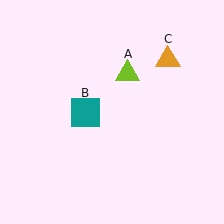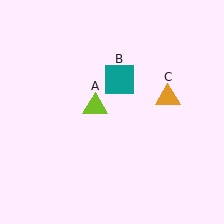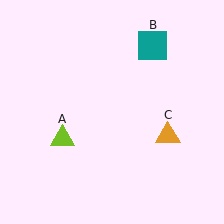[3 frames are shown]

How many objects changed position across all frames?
3 objects changed position: lime triangle (object A), teal square (object B), orange triangle (object C).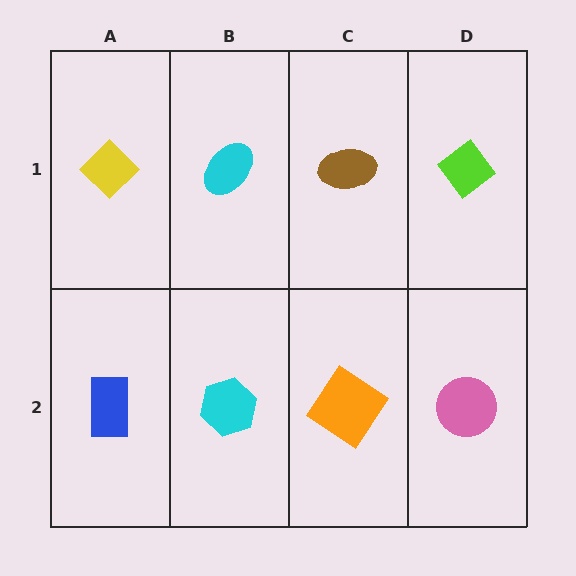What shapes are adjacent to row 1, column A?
A blue rectangle (row 2, column A), a cyan ellipse (row 1, column B).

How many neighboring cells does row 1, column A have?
2.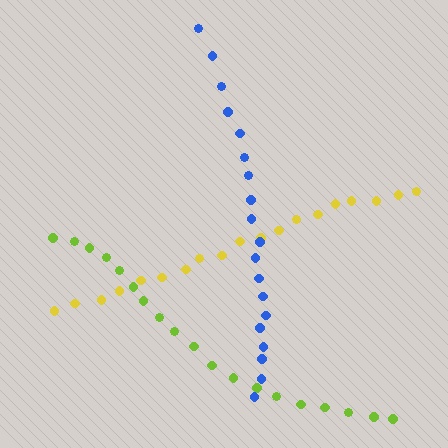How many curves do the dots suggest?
There are 3 distinct paths.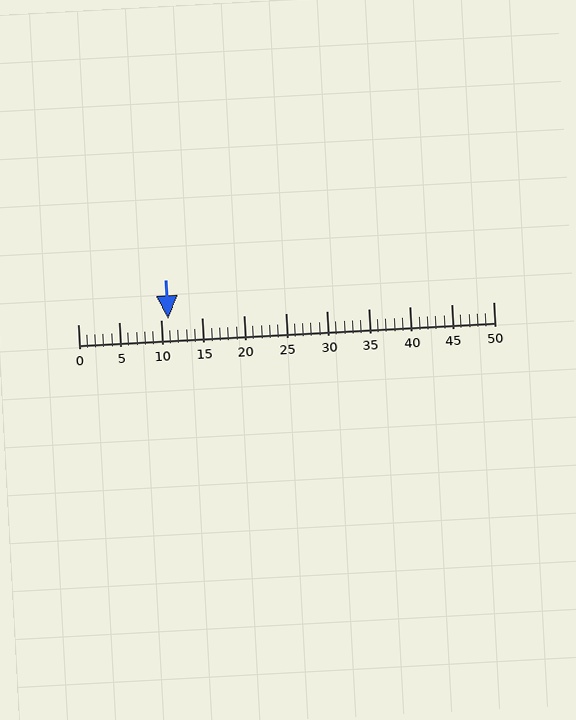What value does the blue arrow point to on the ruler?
The blue arrow points to approximately 11.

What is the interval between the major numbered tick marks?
The major tick marks are spaced 5 units apart.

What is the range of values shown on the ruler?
The ruler shows values from 0 to 50.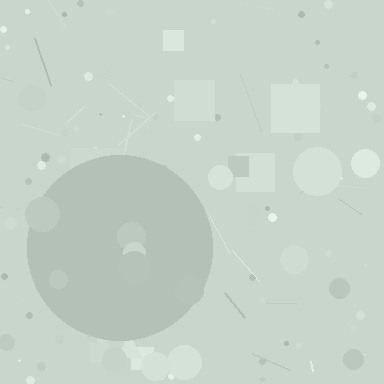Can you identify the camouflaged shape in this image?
The camouflaged shape is a circle.